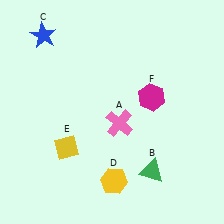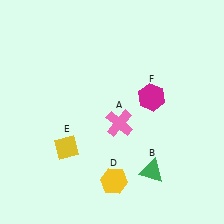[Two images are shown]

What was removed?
The blue star (C) was removed in Image 2.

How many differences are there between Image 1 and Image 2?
There is 1 difference between the two images.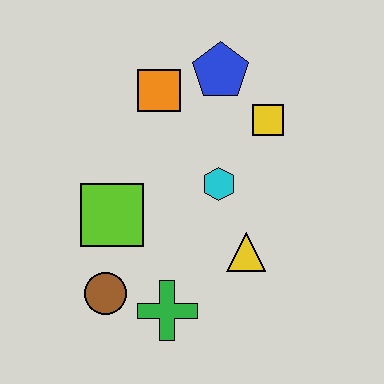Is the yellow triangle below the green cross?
No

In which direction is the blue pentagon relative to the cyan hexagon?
The blue pentagon is above the cyan hexagon.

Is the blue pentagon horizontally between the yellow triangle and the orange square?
Yes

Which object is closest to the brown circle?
The green cross is closest to the brown circle.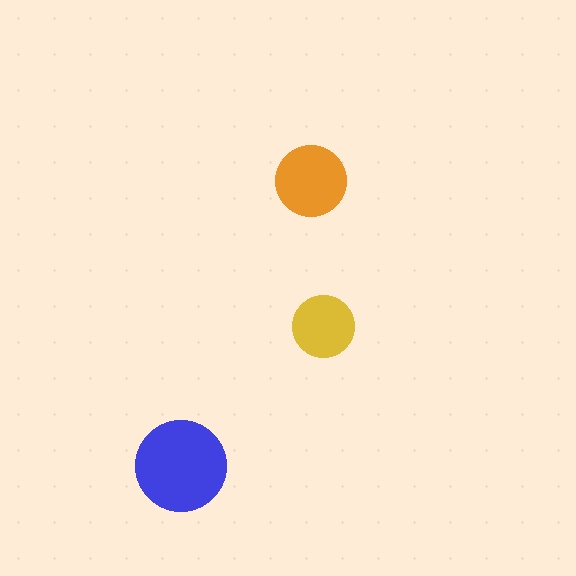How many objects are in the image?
There are 3 objects in the image.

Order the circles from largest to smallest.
the blue one, the orange one, the yellow one.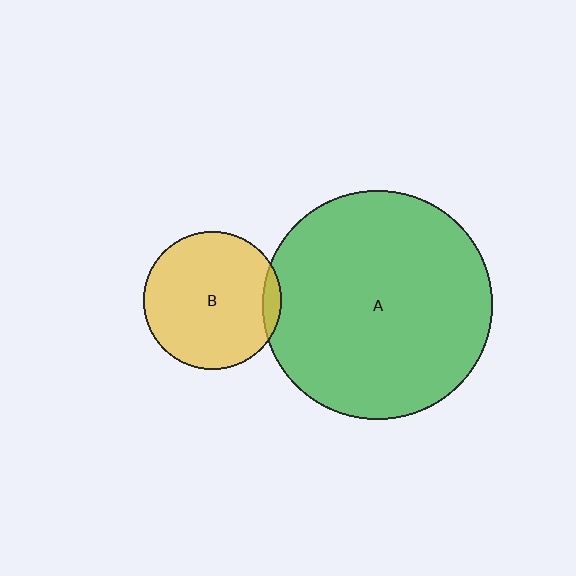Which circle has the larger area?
Circle A (green).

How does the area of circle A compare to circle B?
Approximately 2.8 times.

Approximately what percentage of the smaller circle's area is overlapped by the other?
Approximately 5%.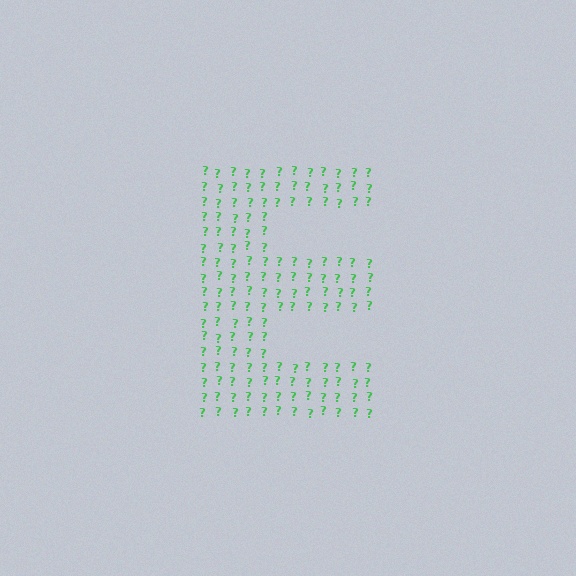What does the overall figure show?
The overall figure shows the letter E.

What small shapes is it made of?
It is made of small question marks.